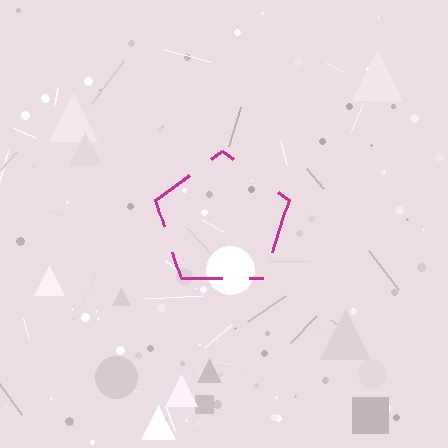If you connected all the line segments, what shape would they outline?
They would outline a pentagon.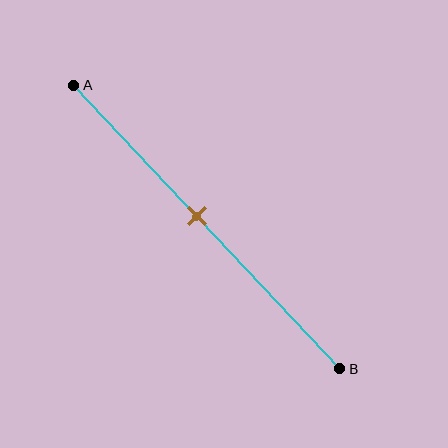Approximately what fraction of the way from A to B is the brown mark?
The brown mark is approximately 45% of the way from A to B.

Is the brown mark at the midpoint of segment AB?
No, the mark is at about 45% from A, not at the 50% midpoint.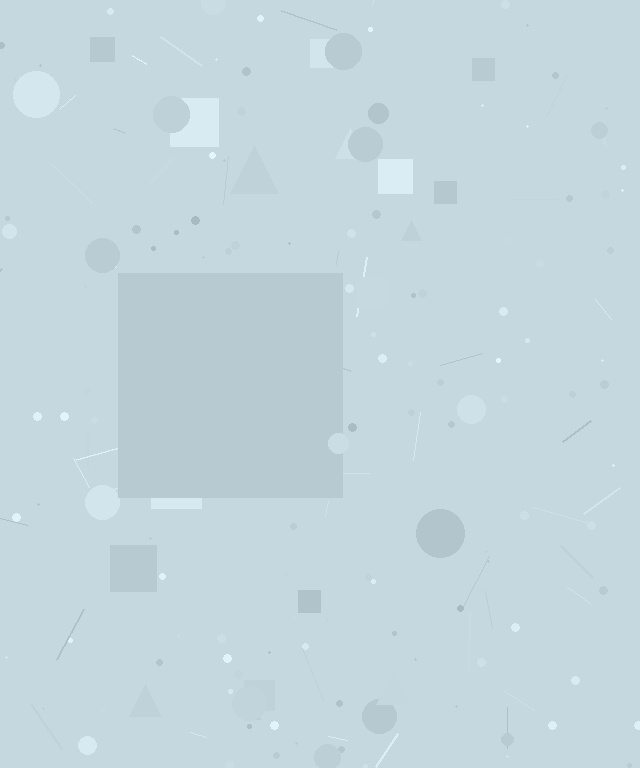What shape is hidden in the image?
A square is hidden in the image.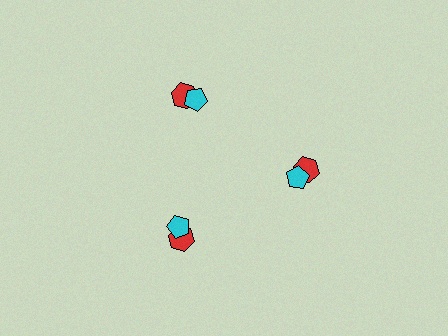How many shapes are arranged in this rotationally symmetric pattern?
There are 6 shapes, arranged in 3 groups of 2.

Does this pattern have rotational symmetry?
Yes, this pattern has 3-fold rotational symmetry. It looks the same after rotating 120 degrees around the center.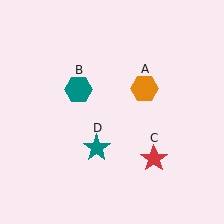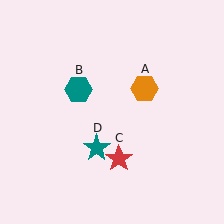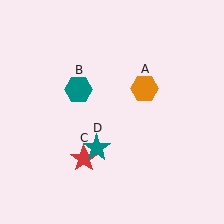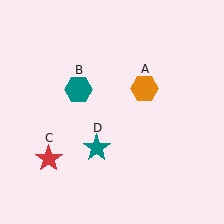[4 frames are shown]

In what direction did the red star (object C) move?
The red star (object C) moved left.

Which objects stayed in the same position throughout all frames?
Orange hexagon (object A) and teal hexagon (object B) and teal star (object D) remained stationary.